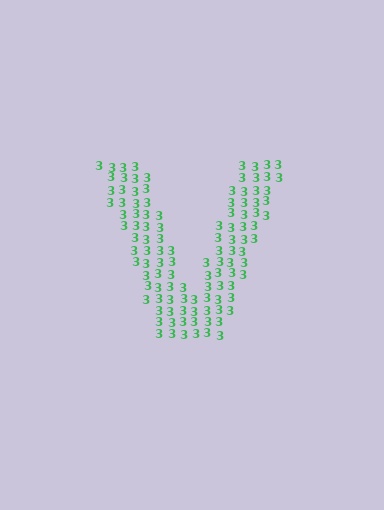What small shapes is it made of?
It is made of small digit 3's.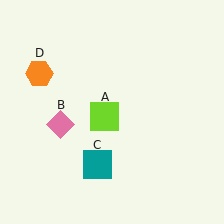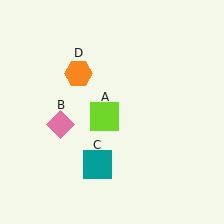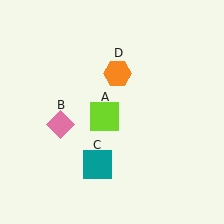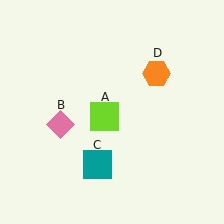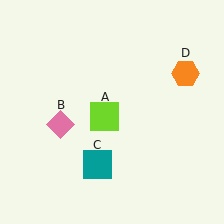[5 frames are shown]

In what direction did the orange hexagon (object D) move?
The orange hexagon (object D) moved right.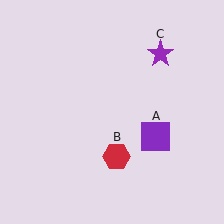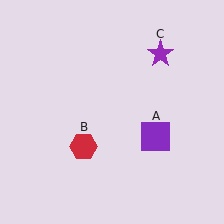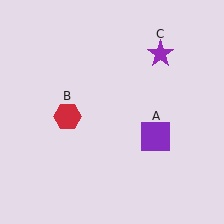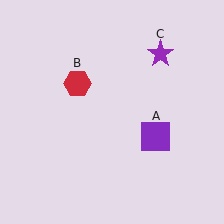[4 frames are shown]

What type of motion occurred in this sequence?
The red hexagon (object B) rotated clockwise around the center of the scene.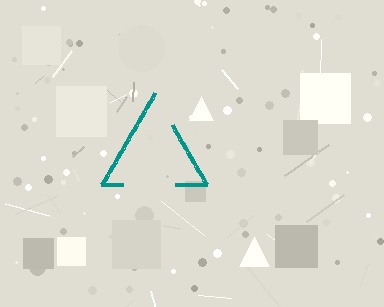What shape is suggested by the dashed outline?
The dashed outline suggests a triangle.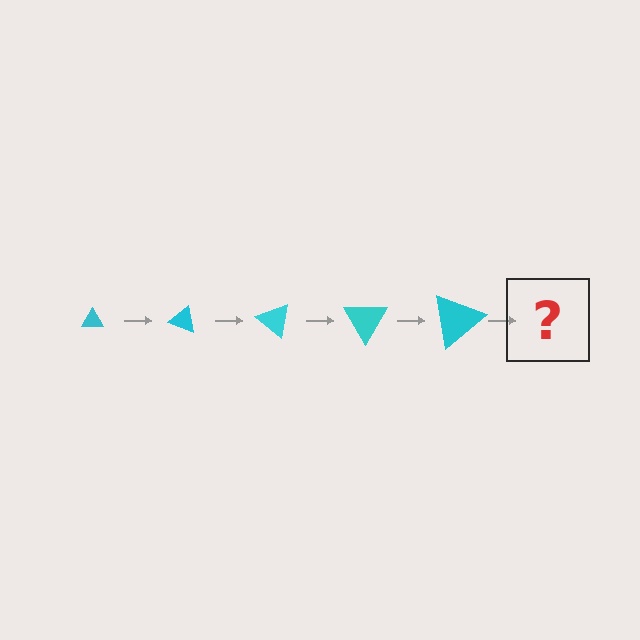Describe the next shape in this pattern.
It should be a triangle, larger than the previous one and rotated 100 degrees from the start.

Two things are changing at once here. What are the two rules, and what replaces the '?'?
The two rules are that the triangle grows larger each step and it rotates 20 degrees each step. The '?' should be a triangle, larger than the previous one and rotated 100 degrees from the start.